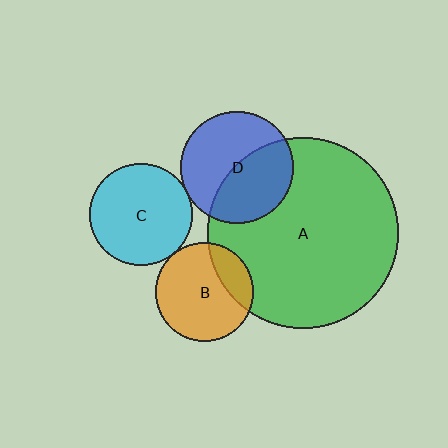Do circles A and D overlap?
Yes.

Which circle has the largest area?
Circle A (green).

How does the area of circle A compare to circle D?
Approximately 2.9 times.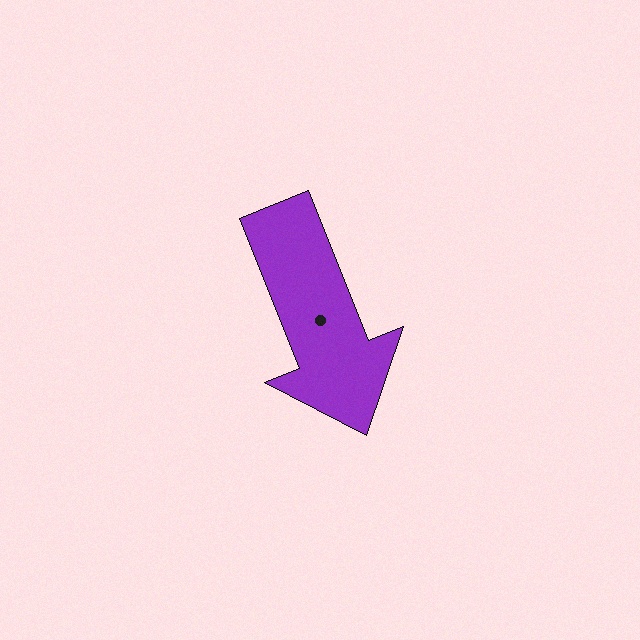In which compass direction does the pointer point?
South.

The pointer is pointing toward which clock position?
Roughly 5 o'clock.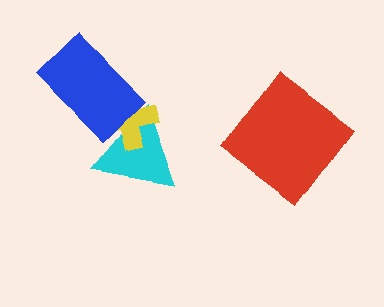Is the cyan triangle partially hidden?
Yes, it is partially covered by another shape.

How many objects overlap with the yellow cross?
2 objects overlap with the yellow cross.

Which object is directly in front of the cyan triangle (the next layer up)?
The yellow cross is directly in front of the cyan triangle.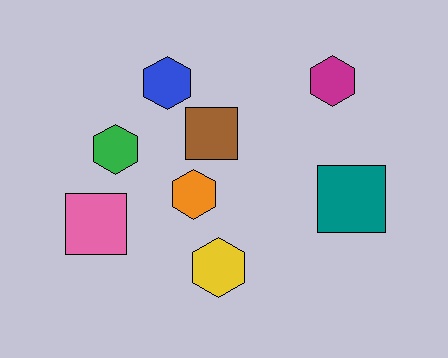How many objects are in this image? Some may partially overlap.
There are 8 objects.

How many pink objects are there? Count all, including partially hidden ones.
There is 1 pink object.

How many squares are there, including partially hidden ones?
There are 3 squares.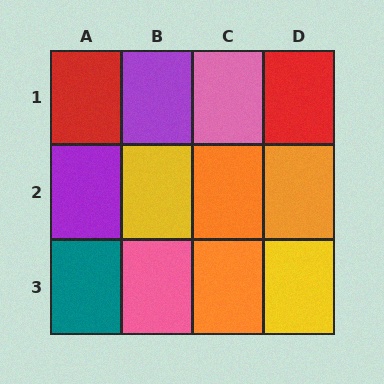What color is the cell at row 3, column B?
Pink.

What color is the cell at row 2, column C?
Orange.